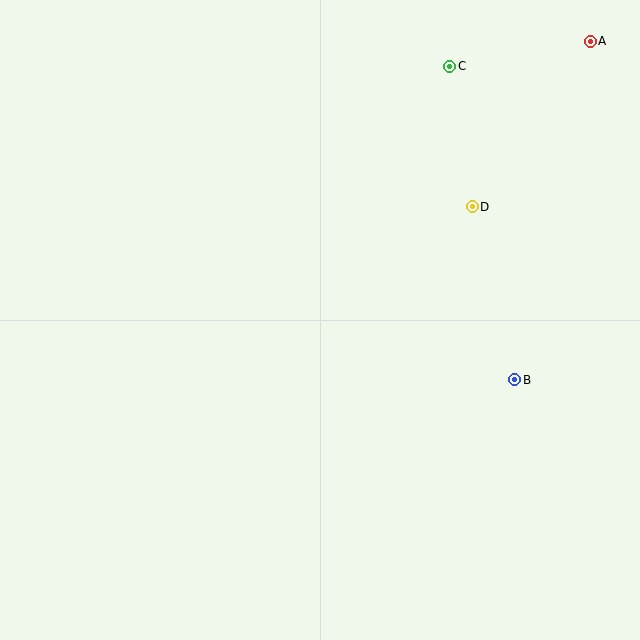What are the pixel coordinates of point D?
Point D is at (472, 207).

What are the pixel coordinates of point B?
Point B is at (515, 380).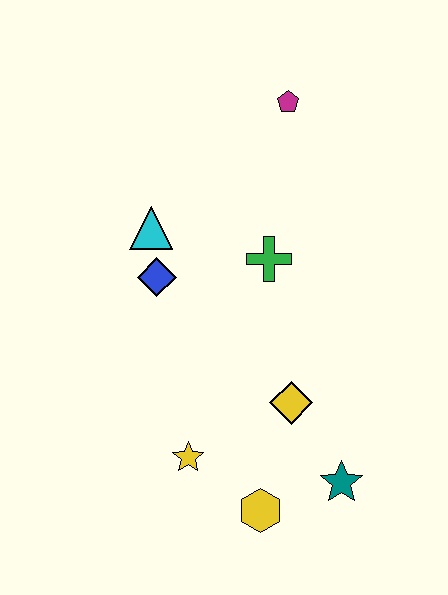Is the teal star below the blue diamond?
Yes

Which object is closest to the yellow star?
The yellow hexagon is closest to the yellow star.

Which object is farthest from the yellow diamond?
The magenta pentagon is farthest from the yellow diamond.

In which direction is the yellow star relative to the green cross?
The yellow star is below the green cross.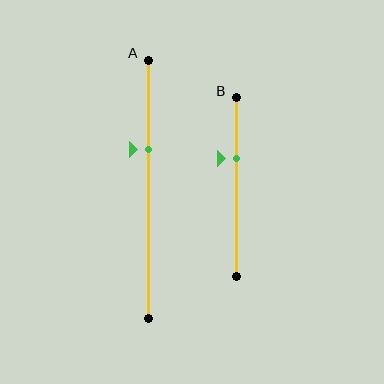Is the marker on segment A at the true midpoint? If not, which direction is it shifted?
No, the marker on segment A is shifted upward by about 15% of the segment length.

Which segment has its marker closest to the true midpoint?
Segment A has its marker closest to the true midpoint.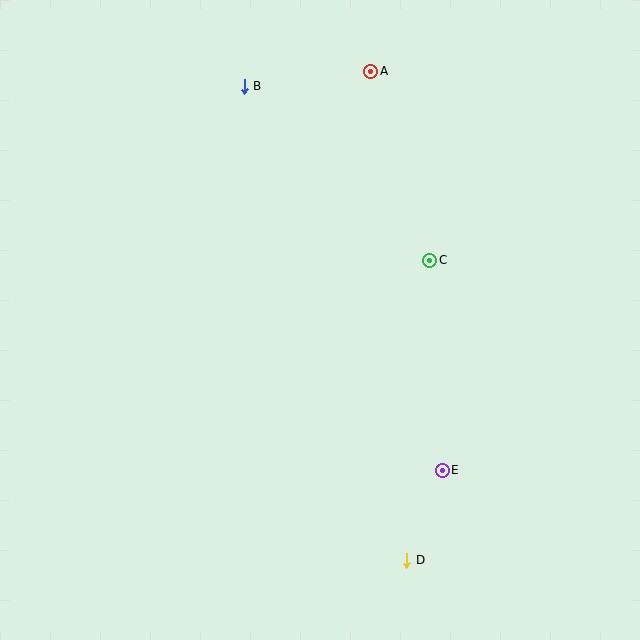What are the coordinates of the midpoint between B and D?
The midpoint between B and D is at (325, 323).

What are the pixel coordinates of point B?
Point B is at (244, 86).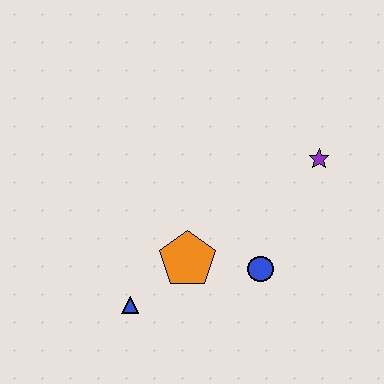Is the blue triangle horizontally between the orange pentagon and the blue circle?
No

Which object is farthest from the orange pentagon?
The purple star is farthest from the orange pentagon.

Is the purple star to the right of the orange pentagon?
Yes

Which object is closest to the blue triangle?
The orange pentagon is closest to the blue triangle.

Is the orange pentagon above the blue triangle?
Yes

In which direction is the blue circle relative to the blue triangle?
The blue circle is to the right of the blue triangle.